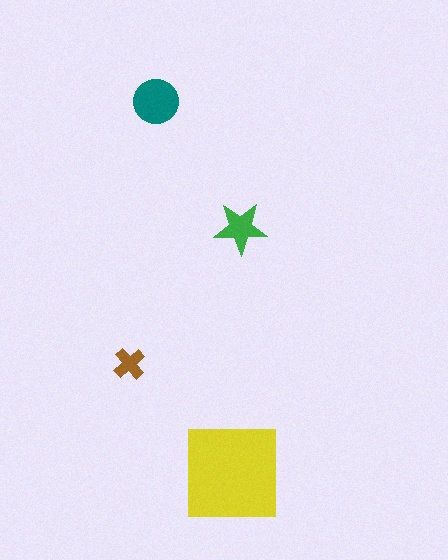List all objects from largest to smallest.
The yellow square, the teal circle, the green star, the brown cross.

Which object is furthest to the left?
The brown cross is leftmost.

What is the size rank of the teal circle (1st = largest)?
2nd.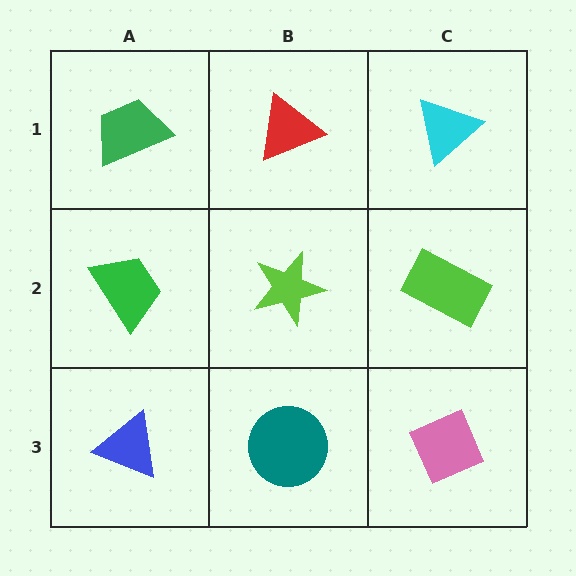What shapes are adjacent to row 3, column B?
A lime star (row 2, column B), a blue triangle (row 3, column A), a pink diamond (row 3, column C).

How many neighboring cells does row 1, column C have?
2.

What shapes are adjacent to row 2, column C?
A cyan triangle (row 1, column C), a pink diamond (row 3, column C), a lime star (row 2, column B).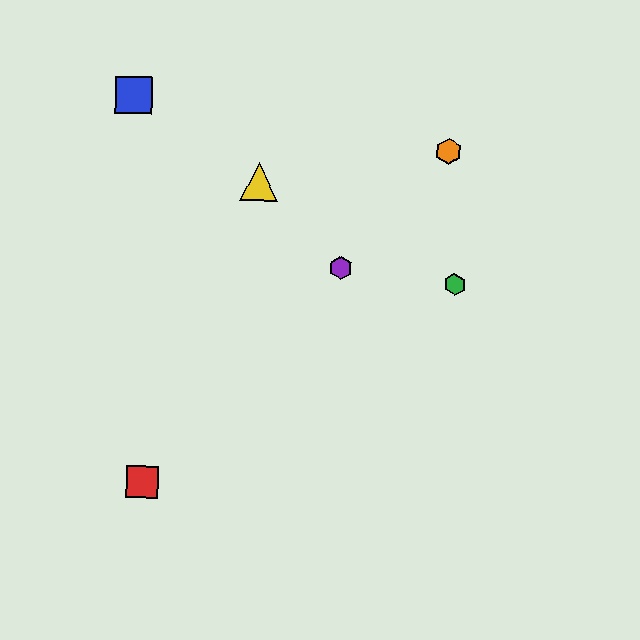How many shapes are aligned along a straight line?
3 shapes (the red square, the purple hexagon, the orange hexagon) are aligned along a straight line.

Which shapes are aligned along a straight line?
The red square, the purple hexagon, the orange hexagon are aligned along a straight line.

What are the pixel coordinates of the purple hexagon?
The purple hexagon is at (341, 268).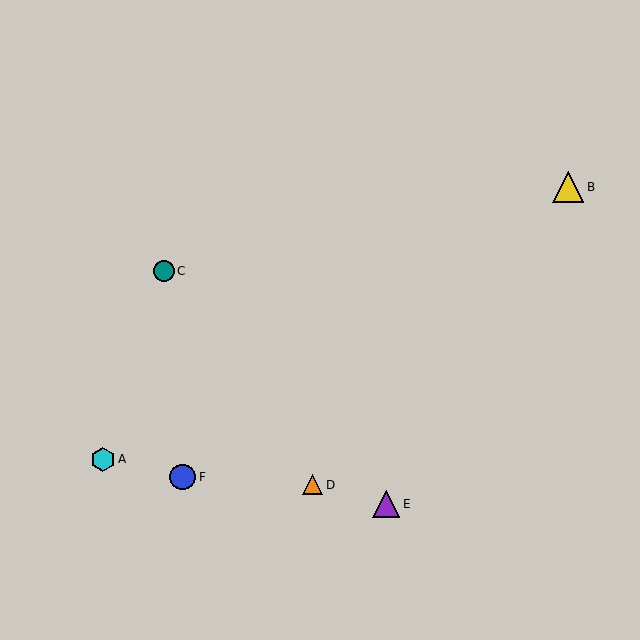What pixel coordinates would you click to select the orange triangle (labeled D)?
Click at (312, 485) to select the orange triangle D.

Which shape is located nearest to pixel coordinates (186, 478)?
The blue circle (labeled F) at (183, 477) is nearest to that location.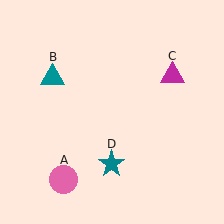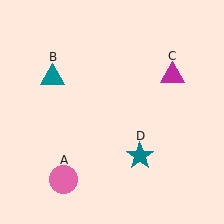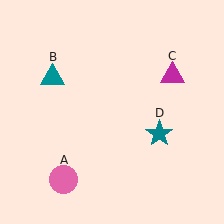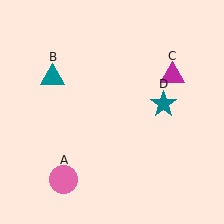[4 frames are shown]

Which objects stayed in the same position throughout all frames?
Pink circle (object A) and teal triangle (object B) and magenta triangle (object C) remained stationary.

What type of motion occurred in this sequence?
The teal star (object D) rotated counterclockwise around the center of the scene.